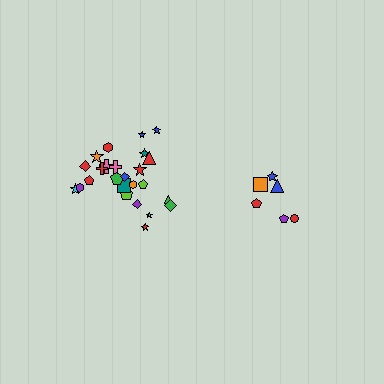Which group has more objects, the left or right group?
The left group.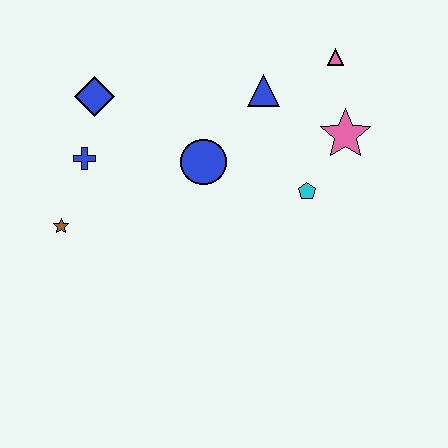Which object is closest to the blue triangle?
The pink triangle is closest to the blue triangle.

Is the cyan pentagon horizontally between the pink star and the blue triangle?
Yes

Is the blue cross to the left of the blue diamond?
Yes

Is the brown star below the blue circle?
Yes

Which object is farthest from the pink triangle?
The brown star is farthest from the pink triangle.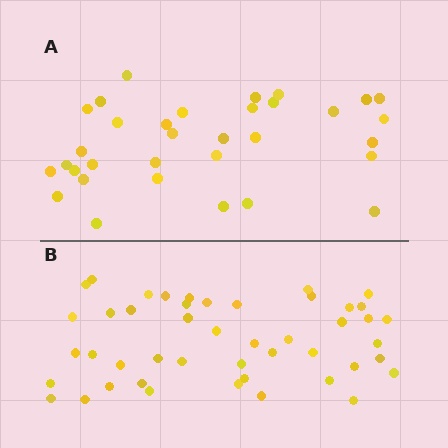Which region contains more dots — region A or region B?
Region B (the bottom region) has more dots.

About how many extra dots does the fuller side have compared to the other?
Region B has approximately 15 more dots than region A.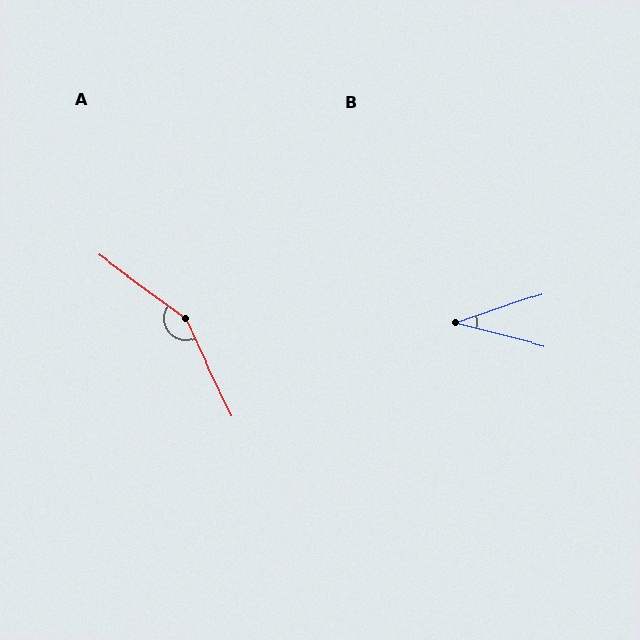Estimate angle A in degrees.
Approximately 151 degrees.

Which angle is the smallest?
B, at approximately 33 degrees.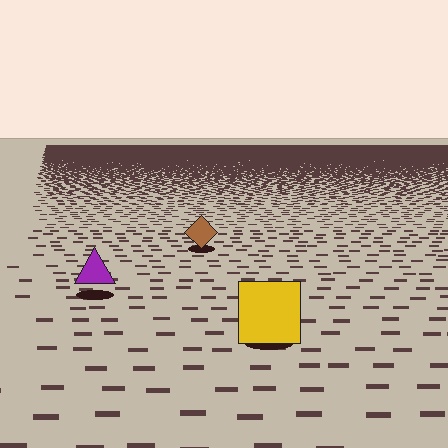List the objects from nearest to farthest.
From nearest to farthest: the yellow square, the purple triangle, the brown diamond.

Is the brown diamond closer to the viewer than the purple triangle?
No. The purple triangle is closer — you can tell from the texture gradient: the ground texture is coarser near it.